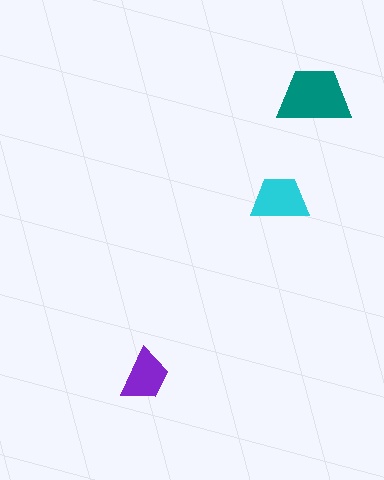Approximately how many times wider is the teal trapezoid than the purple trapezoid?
About 1.5 times wider.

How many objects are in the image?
There are 3 objects in the image.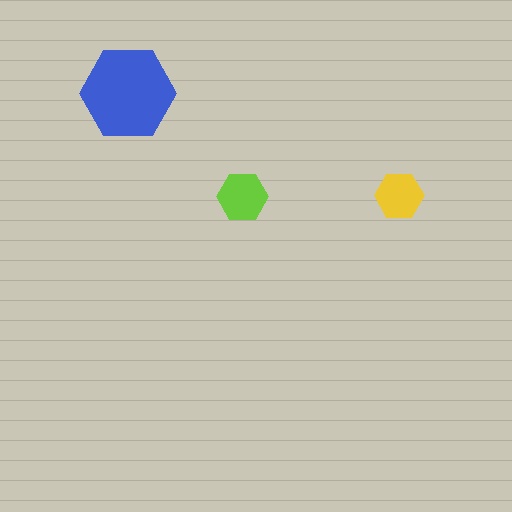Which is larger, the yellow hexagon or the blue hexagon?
The blue one.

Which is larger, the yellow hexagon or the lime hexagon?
The lime one.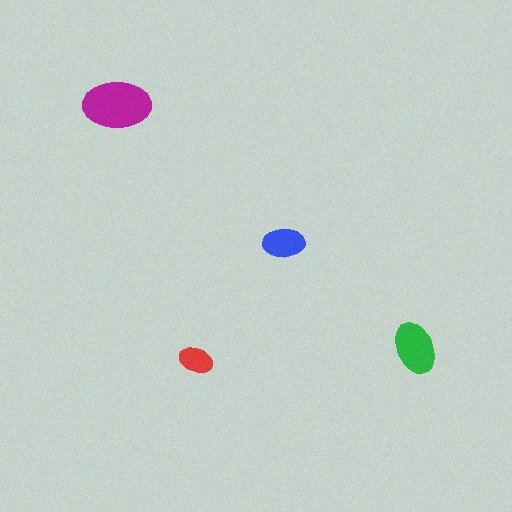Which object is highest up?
The magenta ellipse is topmost.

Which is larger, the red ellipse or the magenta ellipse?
The magenta one.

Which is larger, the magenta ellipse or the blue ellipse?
The magenta one.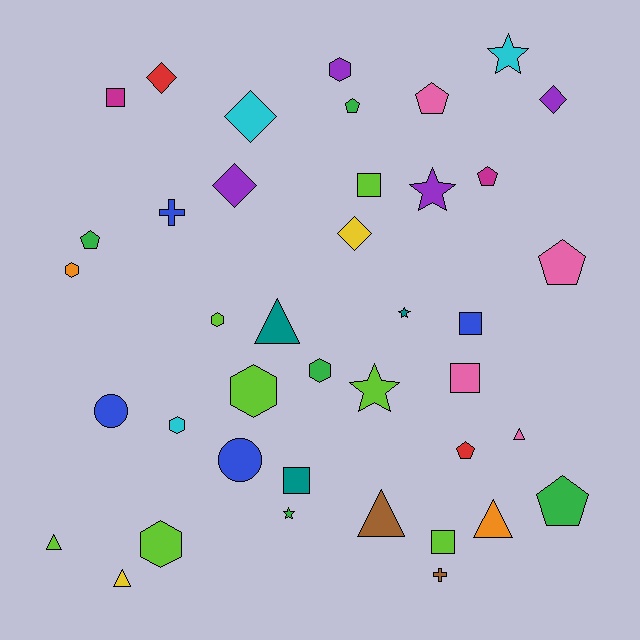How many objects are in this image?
There are 40 objects.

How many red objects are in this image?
There are 2 red objects.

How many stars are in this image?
There are 5 stars.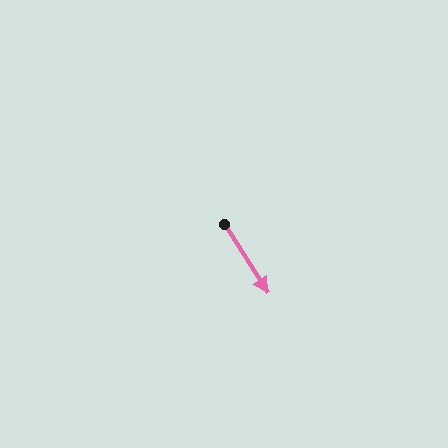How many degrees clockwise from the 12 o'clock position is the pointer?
Approximately 148 degrees.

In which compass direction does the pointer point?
Southeast.